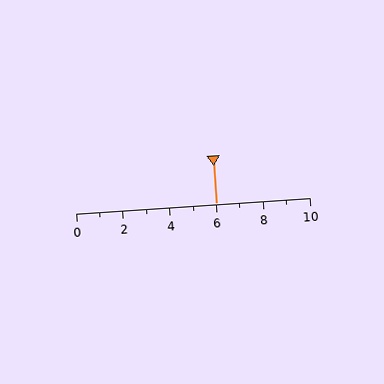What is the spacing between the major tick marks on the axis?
The major ticks are spaced 2 apart.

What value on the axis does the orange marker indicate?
The marker indicates approximately 6.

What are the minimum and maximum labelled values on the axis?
The axis runs from 0 to 10.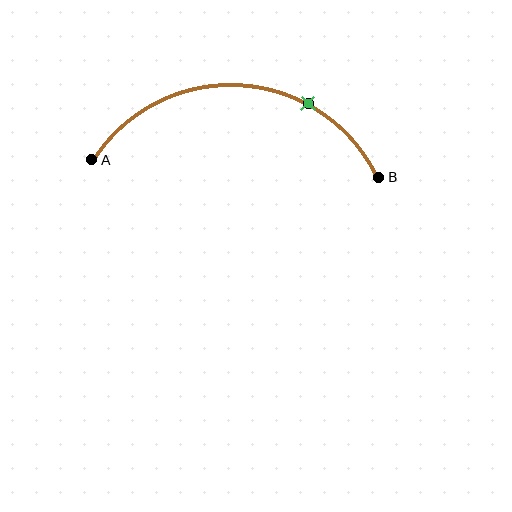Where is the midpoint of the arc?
The arc midpoint is the point on the curve farthest from the straight line joining A and B. It sits above that line.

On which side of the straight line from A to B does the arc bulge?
The arc bulges above the straight line connecting A and B.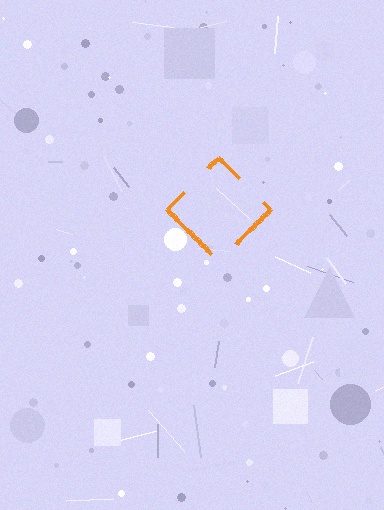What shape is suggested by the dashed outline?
The dashed outline suggests a diamond.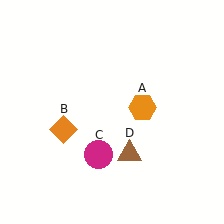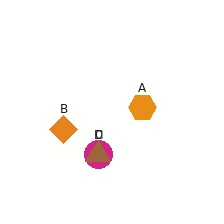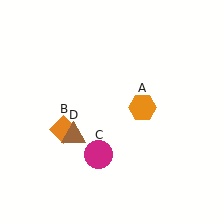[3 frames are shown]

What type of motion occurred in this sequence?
The brown triangle (object D) rotated clockwise around the center of the scene.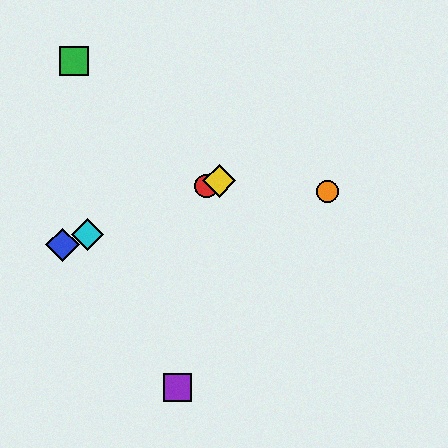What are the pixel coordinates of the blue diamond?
The blue diamond is at (63, 245).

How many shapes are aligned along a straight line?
4 shapes (the red circle, the blue diamond, the yellow diamond, the cyan diamond) are aligned along a straight line.